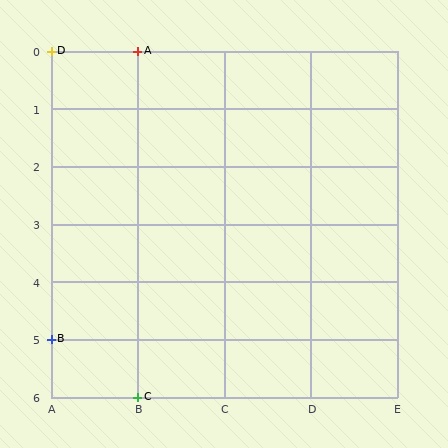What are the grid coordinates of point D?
Point D is at grid coordinates (A, 0).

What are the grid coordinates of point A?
Point A is at grid coordinates (B, 0).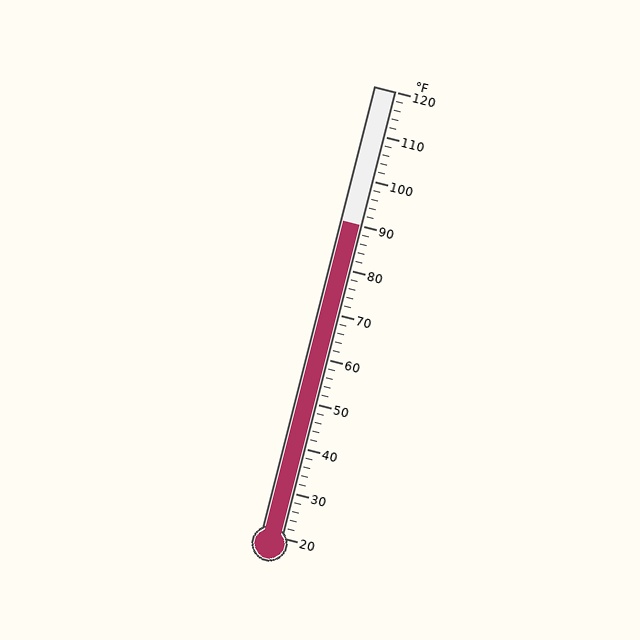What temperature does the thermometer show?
The thermometer shows approximately 90°F.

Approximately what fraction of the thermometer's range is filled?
The thermometer is filled to approximately 70% of its range.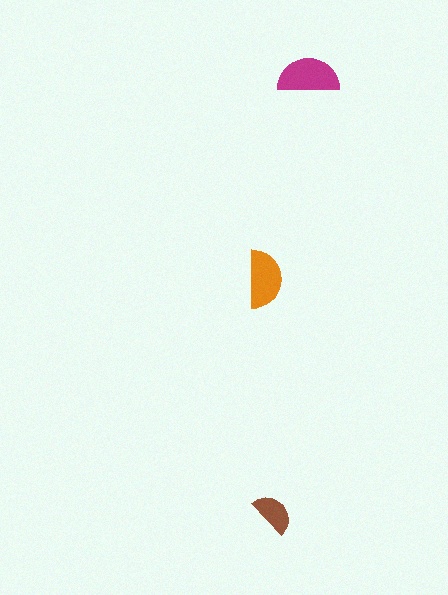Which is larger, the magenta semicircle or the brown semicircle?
The magenta one.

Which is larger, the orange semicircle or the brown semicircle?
The orange one.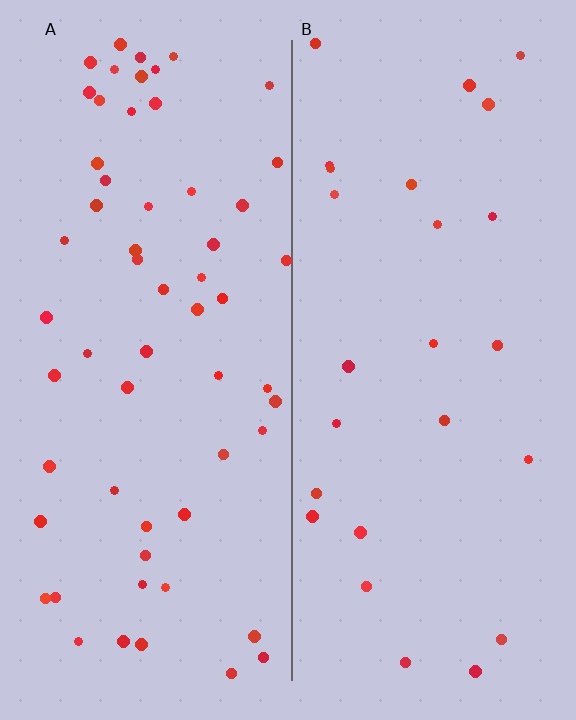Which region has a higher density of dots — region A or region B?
A (the left).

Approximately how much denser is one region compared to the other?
Approximately 2.3× — region A over region B.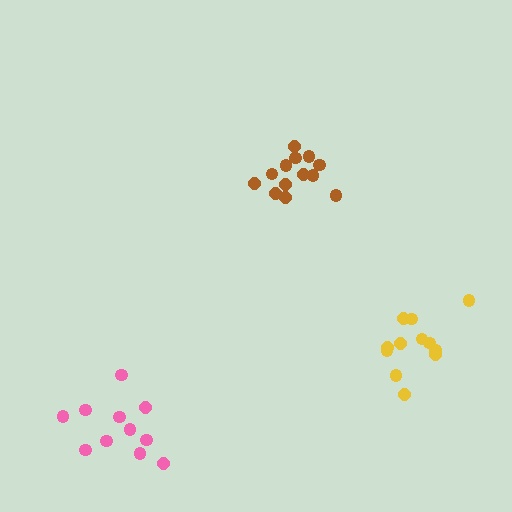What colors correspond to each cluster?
The clusters are colored: yellow, brown, pink.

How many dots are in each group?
Group 1: 12 dots, Group 2: 13 dots, Group 3: 11 dots (36 total).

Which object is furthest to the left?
The pink cluster is leftmost.